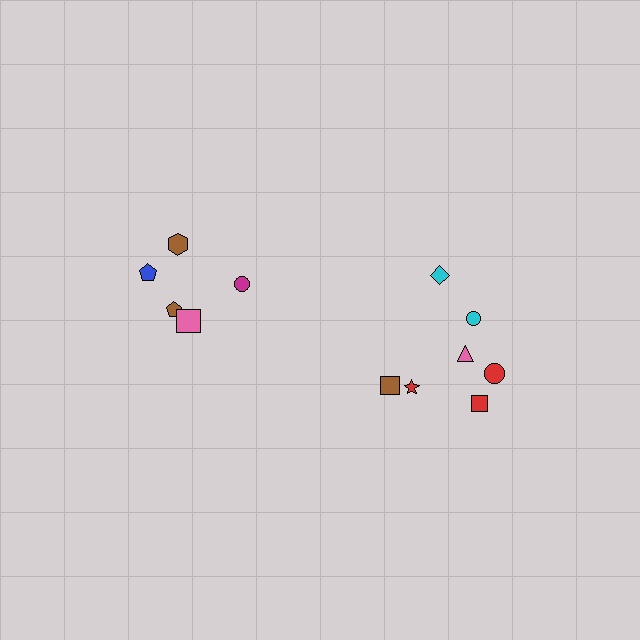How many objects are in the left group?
There are 5 objects.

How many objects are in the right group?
There are 7 objects.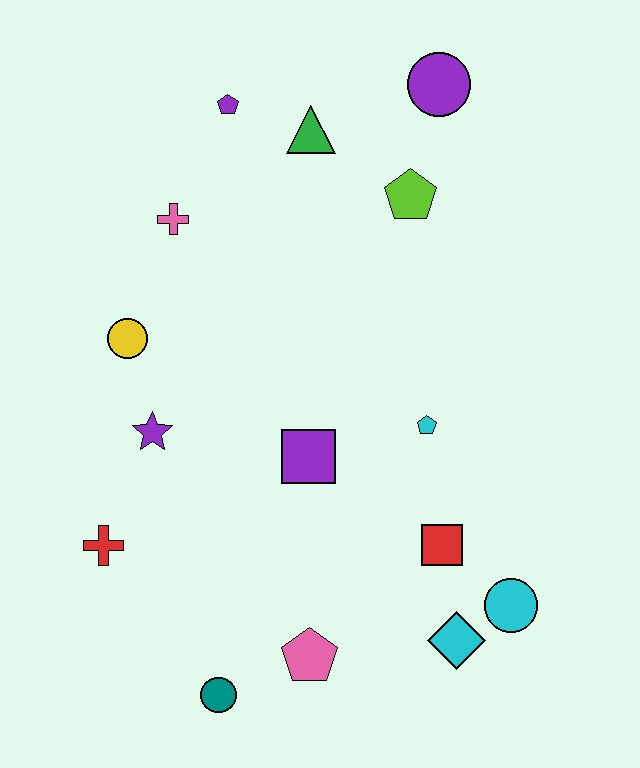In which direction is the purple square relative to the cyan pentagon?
The purple square is to the left of the cyan pentagon.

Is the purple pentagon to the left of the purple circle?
Yes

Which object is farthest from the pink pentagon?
The purple circle is farthest from the pink pentagon.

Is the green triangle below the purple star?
No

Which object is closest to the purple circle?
The lime pentagon is closest to the purple circle.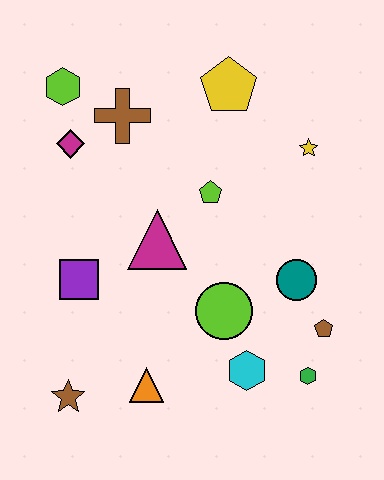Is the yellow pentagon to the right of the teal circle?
No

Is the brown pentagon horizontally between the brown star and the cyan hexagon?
No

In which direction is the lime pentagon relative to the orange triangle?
The lime pentagon is above the orange triangle.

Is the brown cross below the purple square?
No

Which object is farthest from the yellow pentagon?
The brown star is farthest from the yellow pentagon.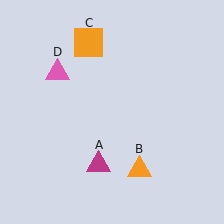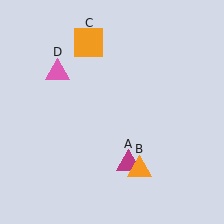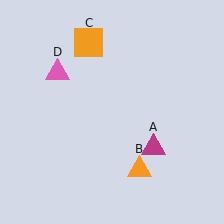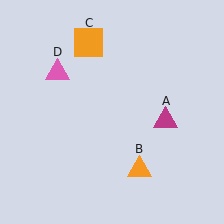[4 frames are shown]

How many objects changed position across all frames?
1 object changed position: magenta triangle (object A).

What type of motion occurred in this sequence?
The magenta triangle (object A) rotated counterclockwise around the center of the scene.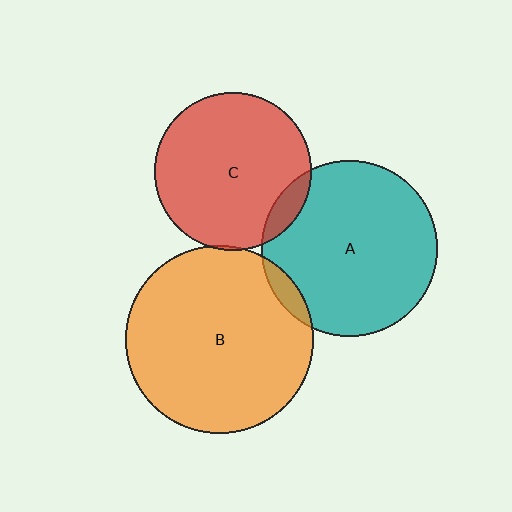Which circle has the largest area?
Circle B (orange).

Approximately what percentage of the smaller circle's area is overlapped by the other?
Approximately 5%.